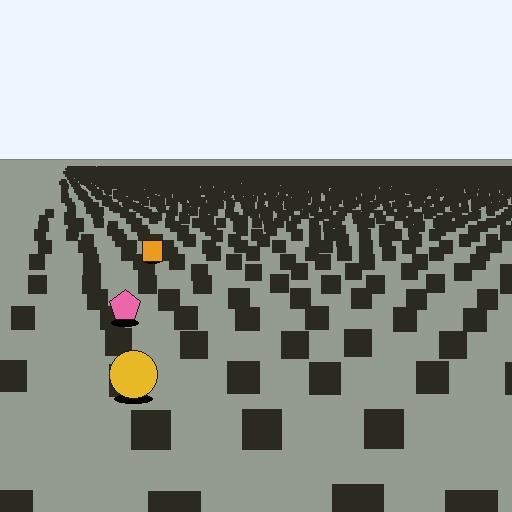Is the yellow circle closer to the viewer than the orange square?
Yes. The yellow circle is closer — you can tell from the texture gradient: the ground texture is coarser near it.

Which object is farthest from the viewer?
The orange square is farthest from the viewer. It appears smaller and the ground texture around it is denser.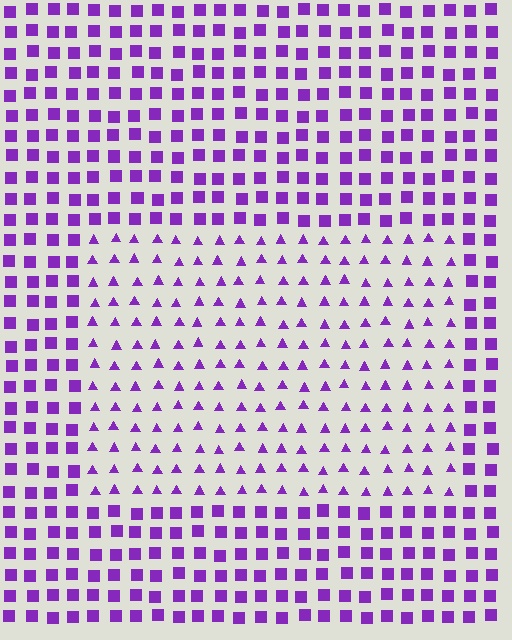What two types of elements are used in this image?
The image uses triangles inside the rectangle region and squares outside it.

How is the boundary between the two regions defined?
The boundary is defined by a change in element shape: triangles inside vs. squares outside. All elements share the same color and spacing.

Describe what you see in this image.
The image is filled with small purple elements arranged in a uniform grid. A rectangle-shaped region contains triangles, while the surrounding area contains squares. The boundary is defined purely by the change in element shape.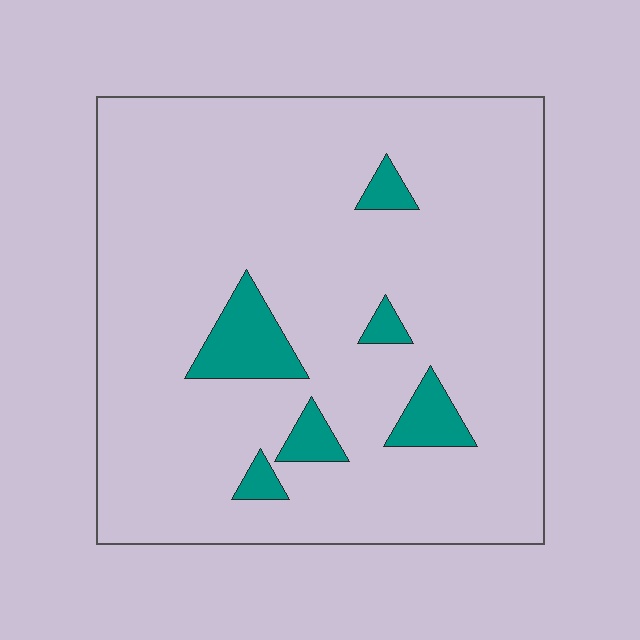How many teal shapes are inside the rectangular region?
6.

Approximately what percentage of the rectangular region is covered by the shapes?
Approximately 10%.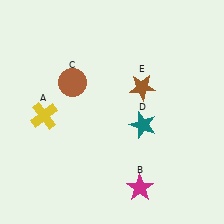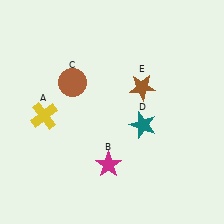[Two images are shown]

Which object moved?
The magenta star (B) moved left.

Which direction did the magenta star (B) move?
The magenta star (B) moved left.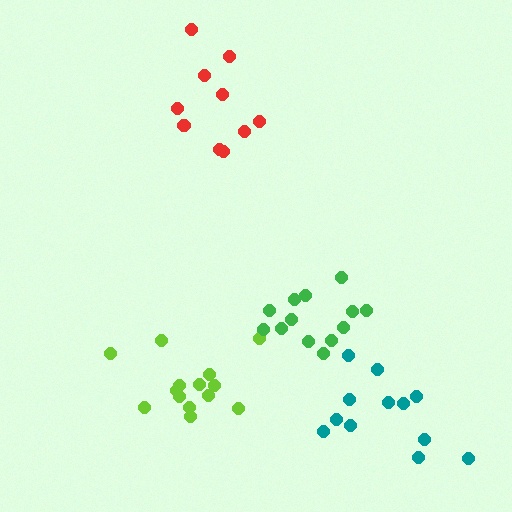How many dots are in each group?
Group 1: 14 dots, Group 2: 12 dots, Group 3: 10 dots, Group 4: 13 dots (49 total).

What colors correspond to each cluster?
The clusters are colored: lime, teal, red, green.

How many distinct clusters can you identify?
There are 4 distinct clusters.